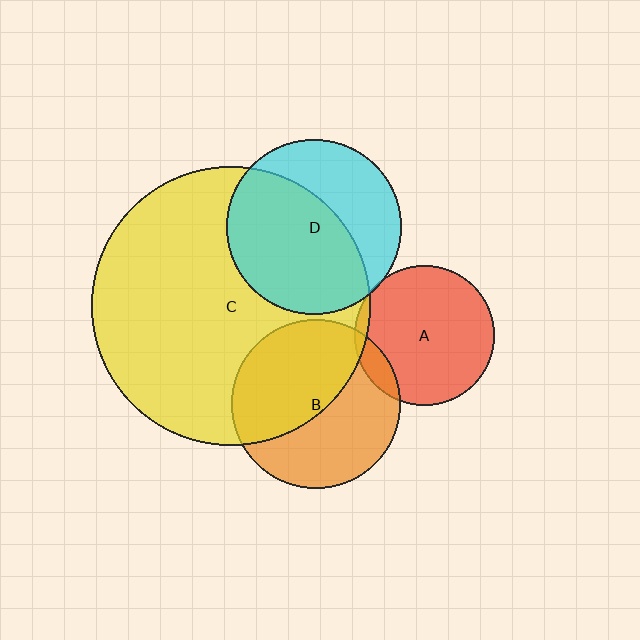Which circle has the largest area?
Circle C (yellow).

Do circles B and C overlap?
Yes.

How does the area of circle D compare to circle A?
Approximately 1.5 times.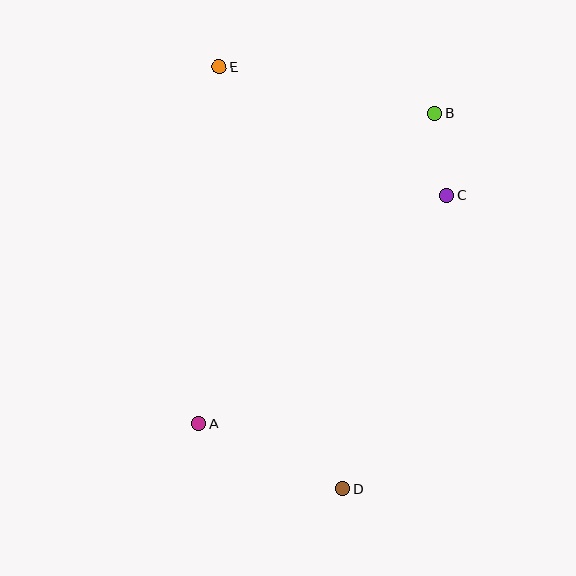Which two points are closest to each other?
Points B and C are closest to each other.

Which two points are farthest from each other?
Points D and E are farthest from each other.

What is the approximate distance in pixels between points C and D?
The distance between C and D is approximately 311 pixels.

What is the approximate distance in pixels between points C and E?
The distance between C and E is approximately 262 pixels.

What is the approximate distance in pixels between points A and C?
The distance between A and C is approximately 337 pixels.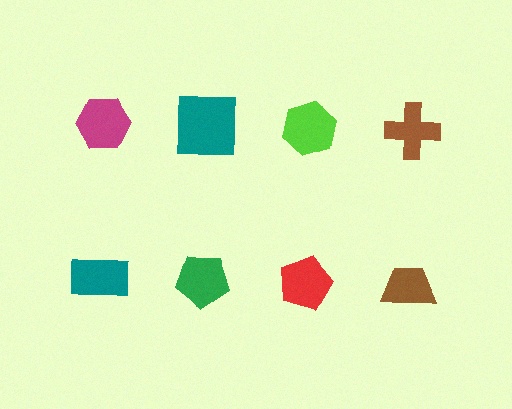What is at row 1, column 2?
A teal square.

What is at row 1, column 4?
A brown cross.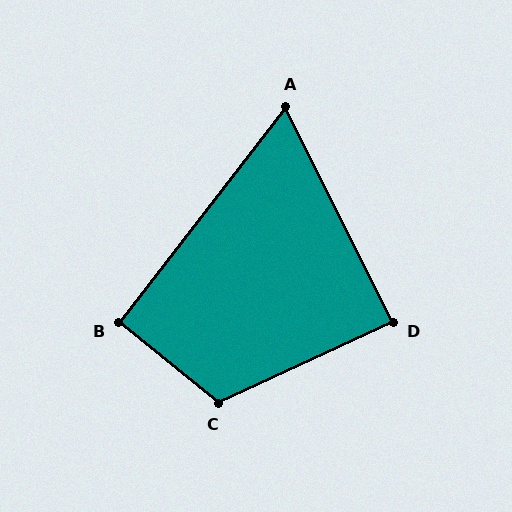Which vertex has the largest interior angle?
C, at approximately 116 degrees.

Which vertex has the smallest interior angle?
A, at approximately 64 degrees.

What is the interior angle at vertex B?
Approximately 92 degrees (approximately right).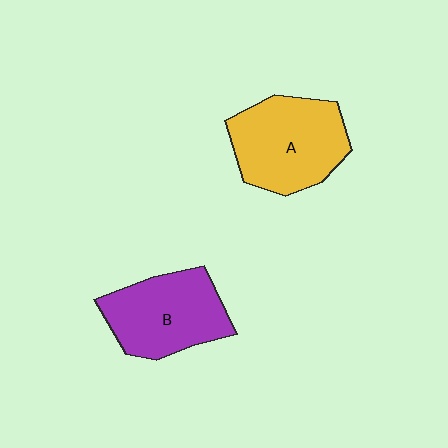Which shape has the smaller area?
Shape B (purple).